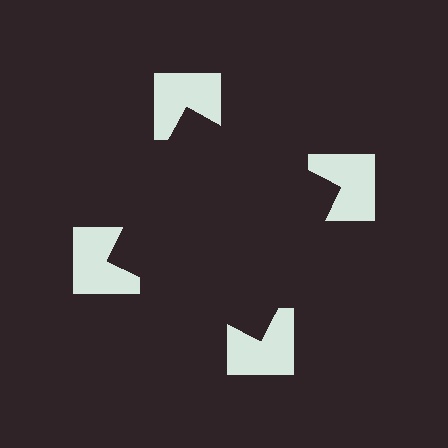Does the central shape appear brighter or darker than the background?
It typically appears slightly darker than the background, even though no actual brightness change is drawn.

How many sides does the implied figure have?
4 sides.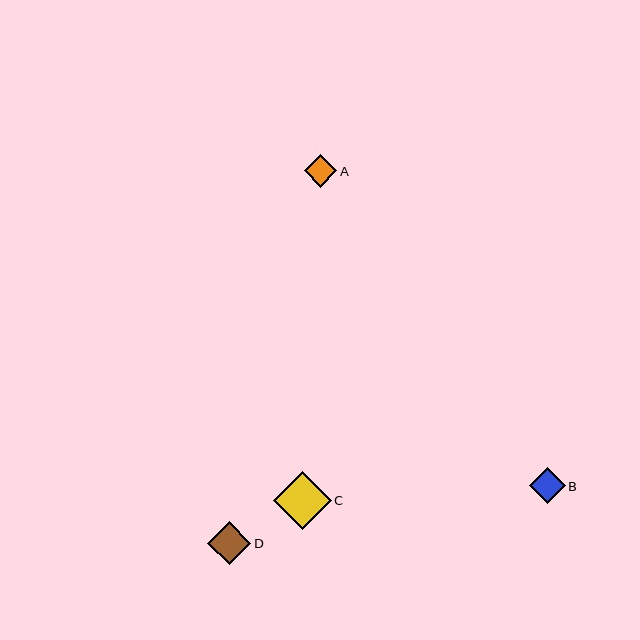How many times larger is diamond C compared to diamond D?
Diamond C is approximately 1.3 times the size of diamond D.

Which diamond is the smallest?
Diamond A is the smallest with a size of approximately 33 pixels.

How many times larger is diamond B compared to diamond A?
Diamond B is approximately 1.1 times the size of diamond A.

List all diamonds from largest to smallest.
From largest to smallest: C, D, B, A.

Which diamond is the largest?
Diamond C is the largest with a size of approximately 58 pixels.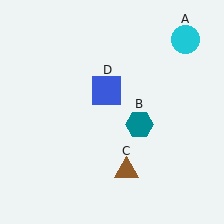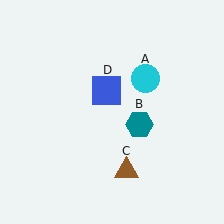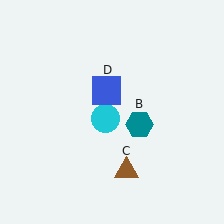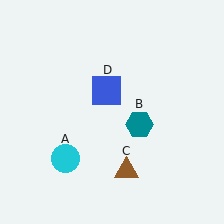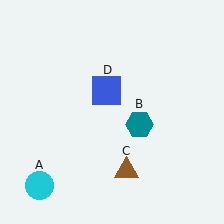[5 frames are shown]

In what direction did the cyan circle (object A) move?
The cyan circle (object A) moved down and to the left.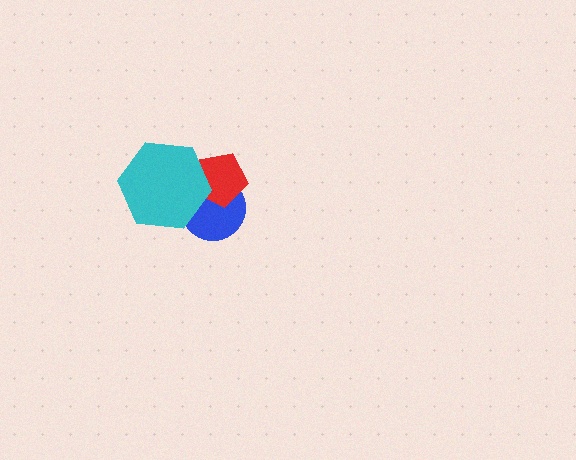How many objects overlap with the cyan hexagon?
2 objects overlap with the cyan hexagon.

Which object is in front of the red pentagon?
The cyan hexagon is in front of the red pentagon.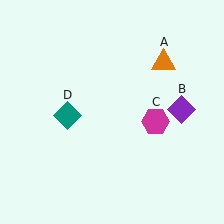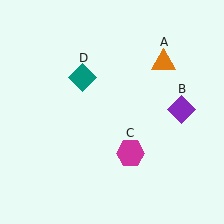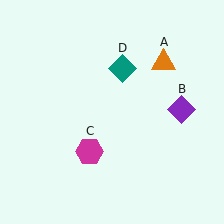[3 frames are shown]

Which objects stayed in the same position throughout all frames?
Orange triangle (object A) and purple diamond (object B) remained stationary.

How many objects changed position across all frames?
2 objects changed position: magenta hexagon (object C), teal diamond (object D).